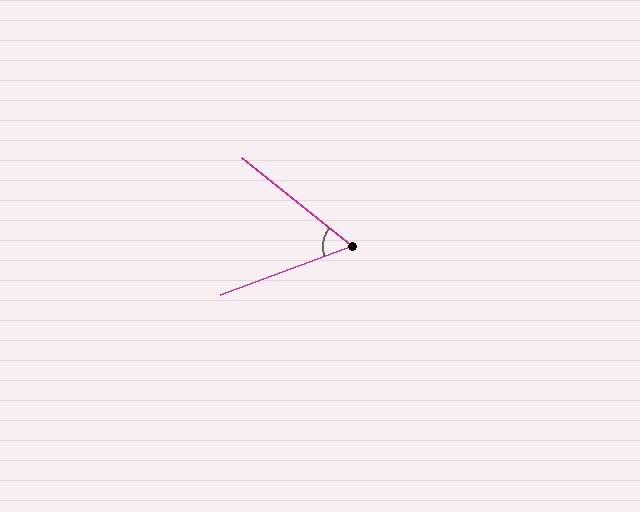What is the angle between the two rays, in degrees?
Approximately 59 degrees.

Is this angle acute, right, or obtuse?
It is acute.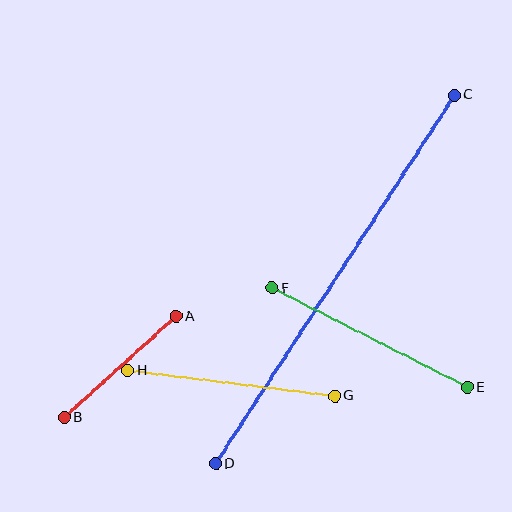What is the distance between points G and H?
The distance is approximately 208 pixels.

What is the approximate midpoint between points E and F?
The midpoint is at approximately (370, 338) pixels.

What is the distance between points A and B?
The distance is approximately 151 pixels.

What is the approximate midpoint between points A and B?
The midpoint is at approximately (120, 367) pixels.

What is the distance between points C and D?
The distance is approximately 439 pixels.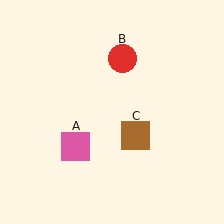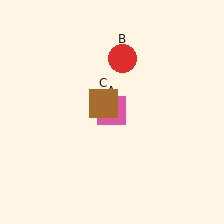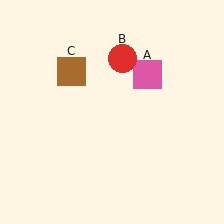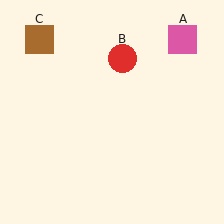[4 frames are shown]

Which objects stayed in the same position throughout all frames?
Red circle (object B) remained stationary.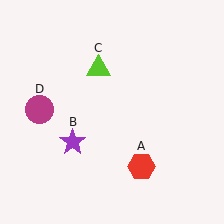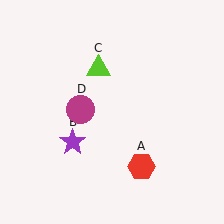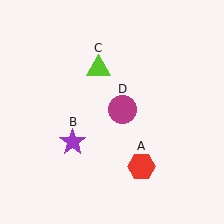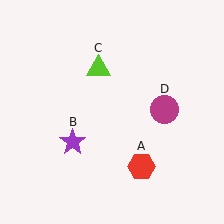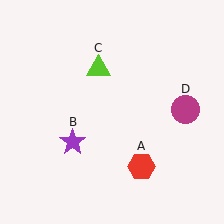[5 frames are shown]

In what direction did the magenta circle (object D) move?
The magenta circle (object D) moved right.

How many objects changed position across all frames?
1 object changed position: magenta circle (object D).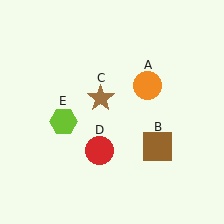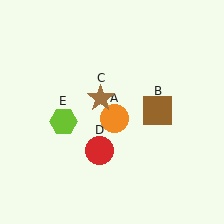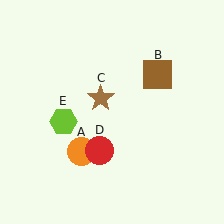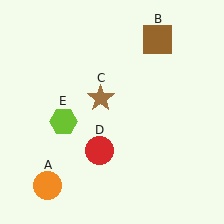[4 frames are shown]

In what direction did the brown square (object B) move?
The brown square (object B) moved up.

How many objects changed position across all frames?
2 objects changed position: orange circle (object A), brown square (object B).